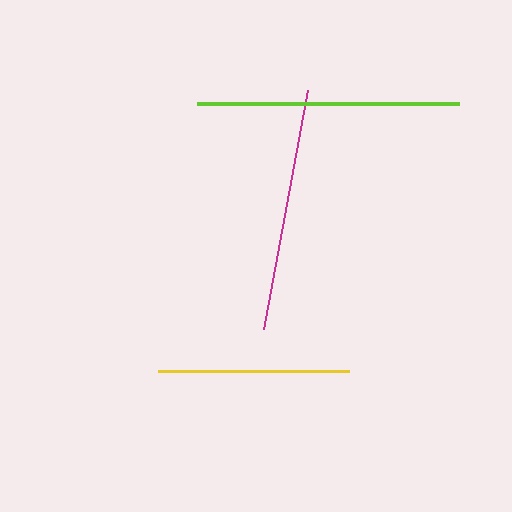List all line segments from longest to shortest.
From longest to shortest: lime, magenta, yellow.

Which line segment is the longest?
The lime line is the longest at approximately 262 pixels.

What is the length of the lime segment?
The lime segment is approximately 262 pixels long.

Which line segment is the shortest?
The yellow line is the shortest at approximately 191 pixels.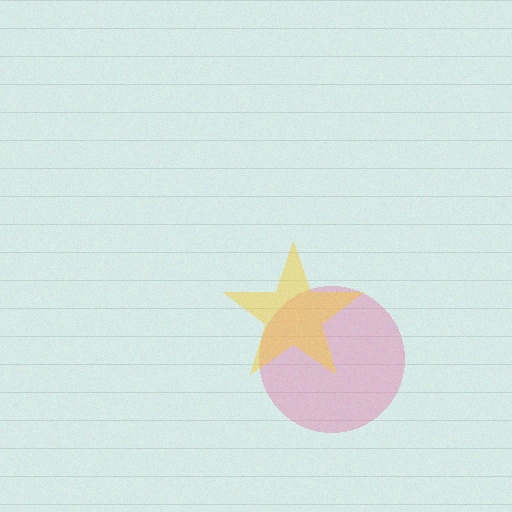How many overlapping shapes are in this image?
There are 2 overlapping shapes in the image.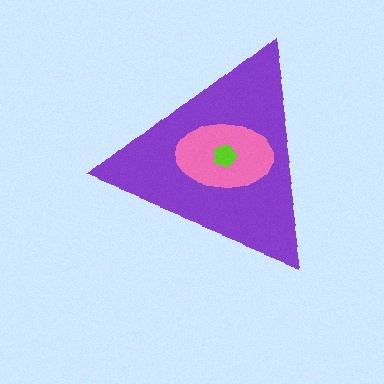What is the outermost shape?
The purple triangle.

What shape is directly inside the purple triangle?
The pink ellipse.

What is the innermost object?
The lime pentagon.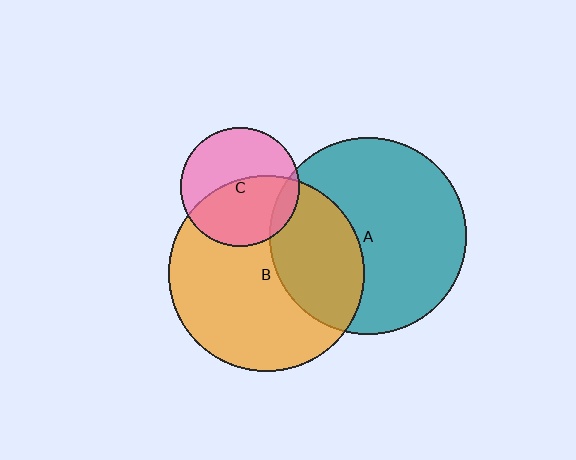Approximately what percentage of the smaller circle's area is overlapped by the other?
Approximately 10%.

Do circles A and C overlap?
Yes.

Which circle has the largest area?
Circle A (teal).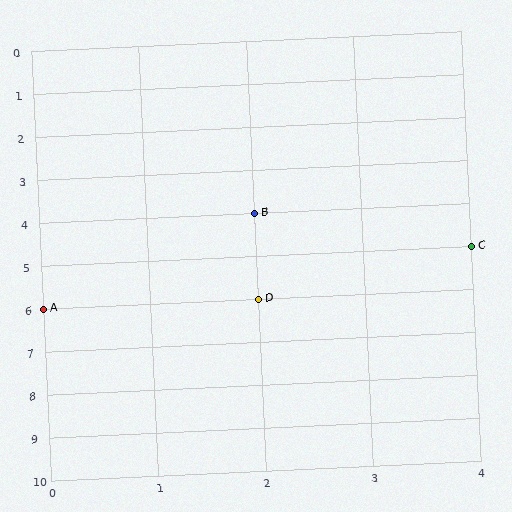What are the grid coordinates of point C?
Point C is at grid coordinates (4, 5).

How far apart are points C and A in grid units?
Points C and A are 4 columns and 1 row apart (about 4.1 grid units diagonally).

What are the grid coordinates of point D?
Point D is at grid coordinates (2, 6).